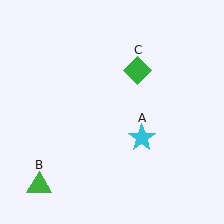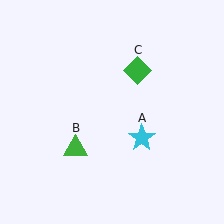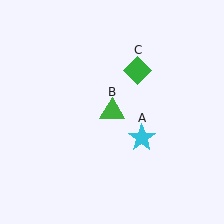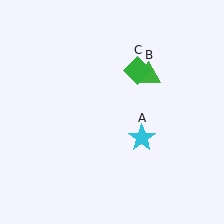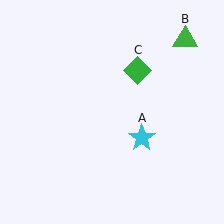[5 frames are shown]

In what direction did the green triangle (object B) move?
The green triangle (object B) moved up and to the right.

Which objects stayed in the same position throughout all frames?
Cyan star (object A) and green diamond (object C) remained stationary.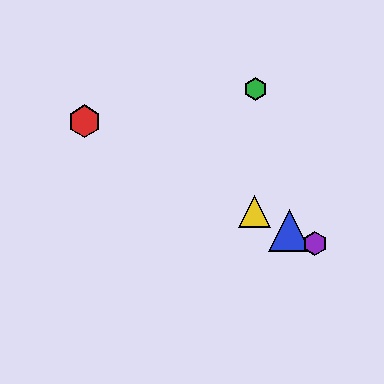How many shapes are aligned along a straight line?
4 shapes (the red hexagon, the blue triangle, the yellow triangle, the purple hexagon) are aligned along a straight line.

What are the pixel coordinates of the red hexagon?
The red hexagon is at (85, 121).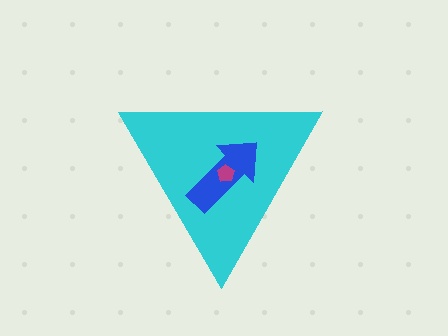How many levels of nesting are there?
3.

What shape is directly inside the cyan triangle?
The blue arrow.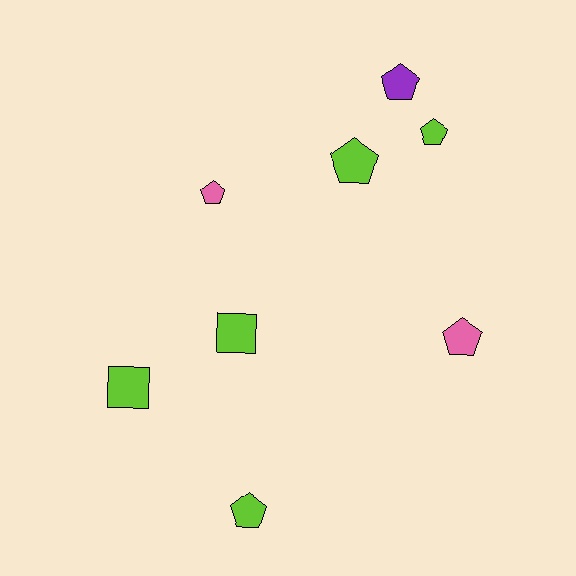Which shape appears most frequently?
Pentagon, with 6 objects.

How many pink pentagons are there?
There are 2 pink pentagons.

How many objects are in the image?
There are 8 objects.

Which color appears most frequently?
Lime, with 5 objects.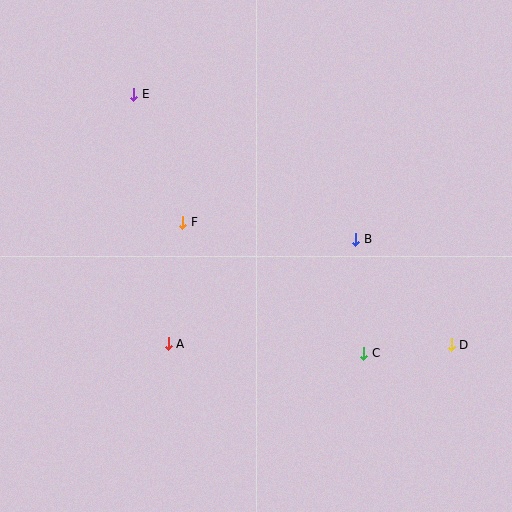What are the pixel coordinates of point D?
Point D is at (451, 345).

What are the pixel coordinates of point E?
Point E is at (134, 94).